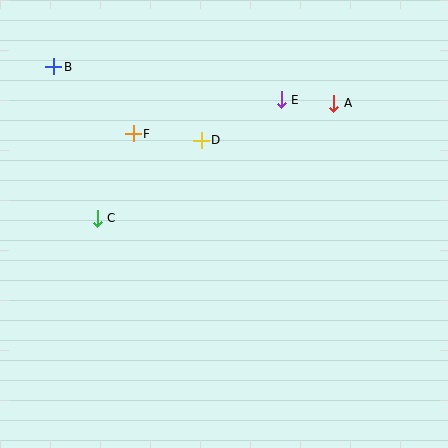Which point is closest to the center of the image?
Point D at (201, 140) is closest to the center.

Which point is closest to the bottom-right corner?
Point A is closest to the bottom-right corner.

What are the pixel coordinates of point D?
Point D is at (201, 140).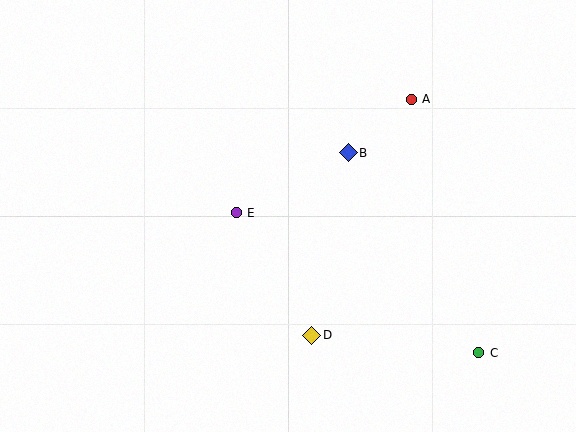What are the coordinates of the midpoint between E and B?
The midpoint between E and B is at (292, 183).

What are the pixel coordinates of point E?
Point E is at (236, 213).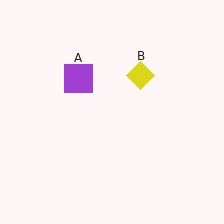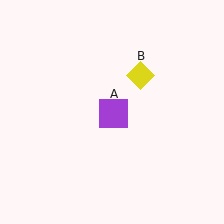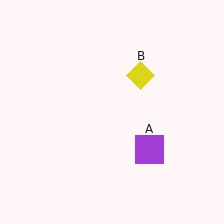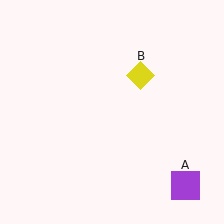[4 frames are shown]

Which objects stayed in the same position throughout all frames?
Yellow diamond (object B) remained stationary.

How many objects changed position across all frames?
1 object changed position: purple square (object A).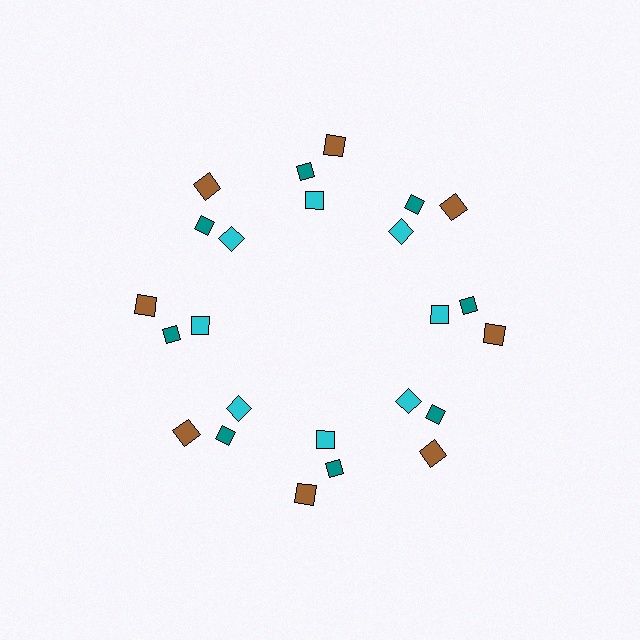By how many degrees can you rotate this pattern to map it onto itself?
The pattern maps onto itself every 45 degrees of rotation.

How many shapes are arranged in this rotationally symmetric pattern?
There are 24 shapes, arranged in 8 groups of 3.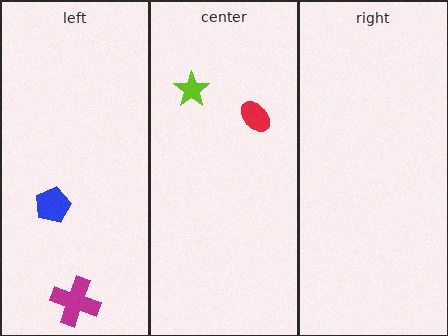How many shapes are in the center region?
2.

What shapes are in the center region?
The red ellipse, the lime star.